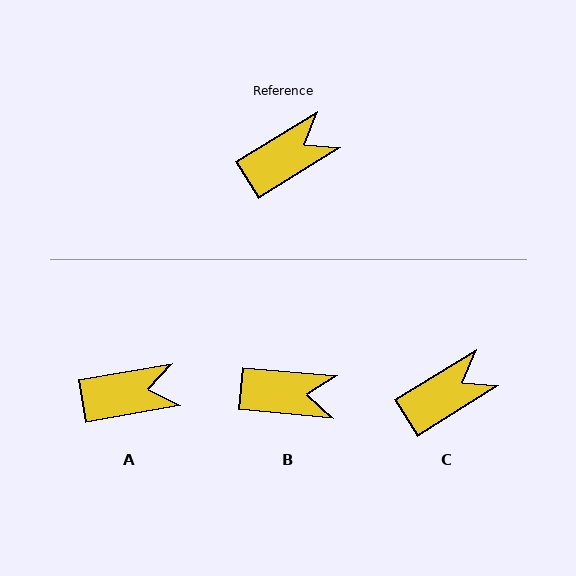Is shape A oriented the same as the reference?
No, it is off by about 22 degrees.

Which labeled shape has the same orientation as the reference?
C.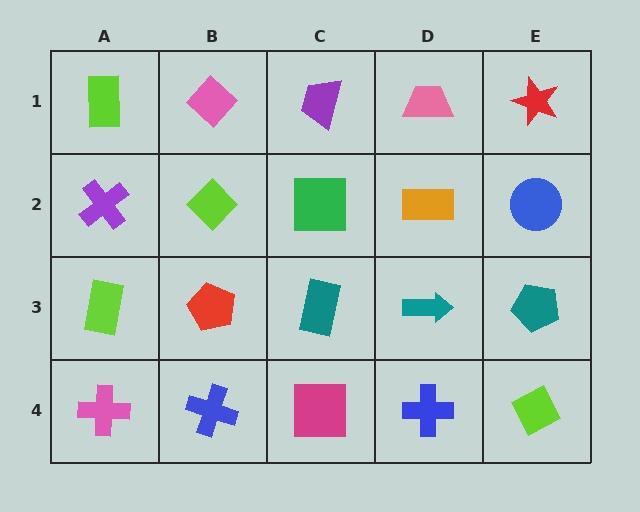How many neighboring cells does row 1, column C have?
3.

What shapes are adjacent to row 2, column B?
A pink diamond (row 1, column B), a red pentagon (row 3, column B), a purple cross (row 2, column A), a green square (row 2, column C).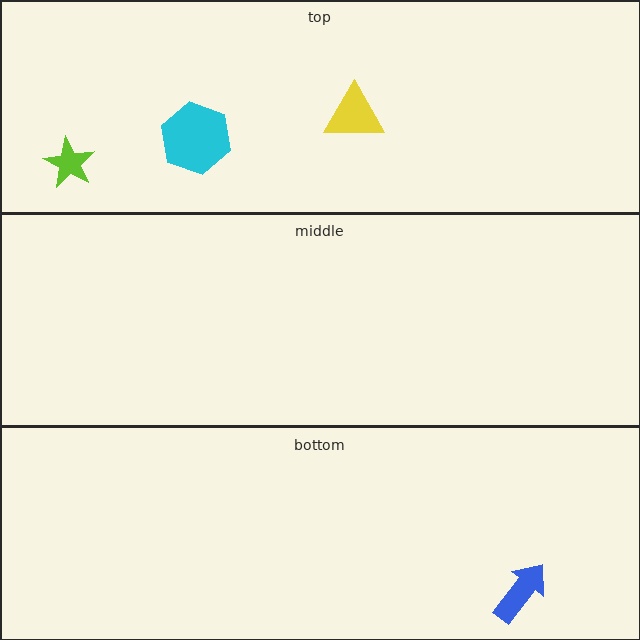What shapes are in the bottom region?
The blue arrow.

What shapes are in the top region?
The lime star, the yellow triangle, the cyan hexagon.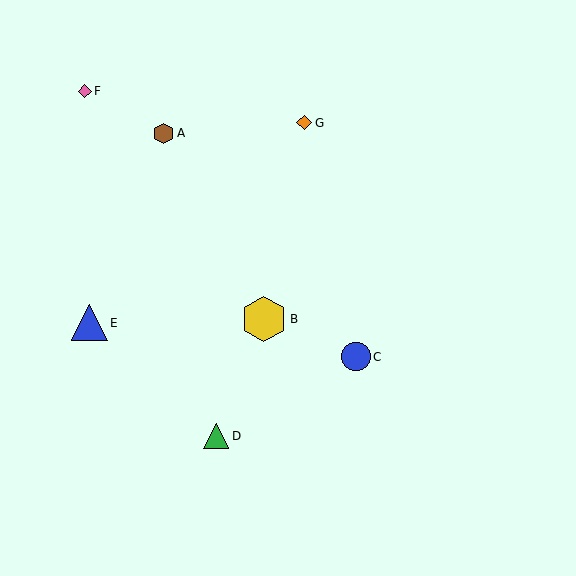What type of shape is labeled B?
Shape B is a yellow hexagon.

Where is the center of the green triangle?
The center of the green triangle is at (216, 436).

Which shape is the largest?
The yellow hexagon (labeled B) is the largest.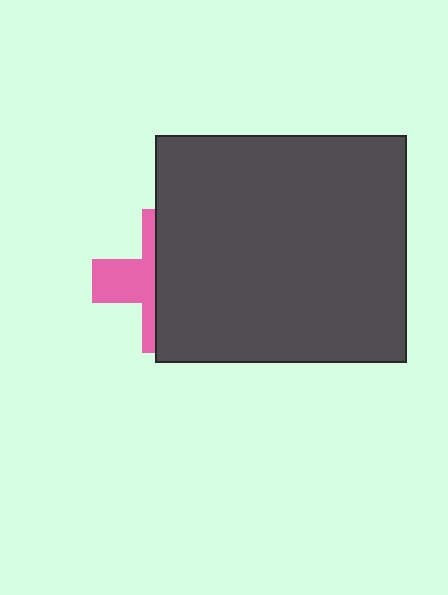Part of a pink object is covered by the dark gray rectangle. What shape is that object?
It is a cross.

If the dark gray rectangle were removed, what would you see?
You would see the complete pink cross.